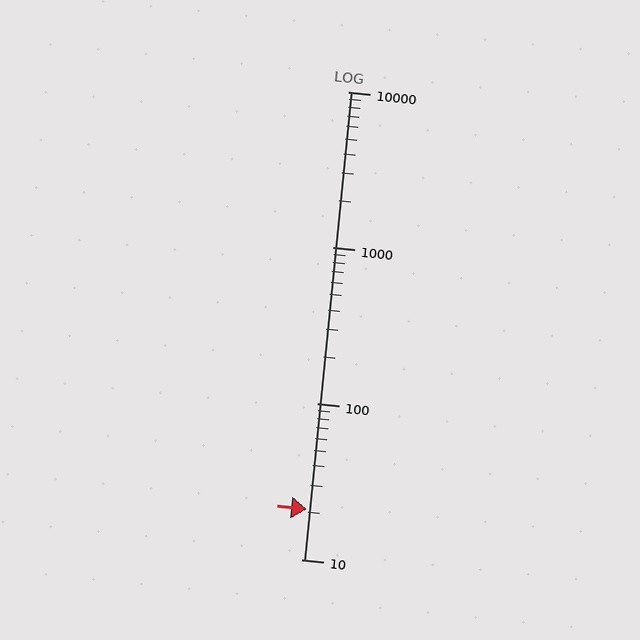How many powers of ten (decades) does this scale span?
The scale spans 3 decades, from 10 to 10000.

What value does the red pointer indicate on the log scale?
The pointer indicates approximately 21.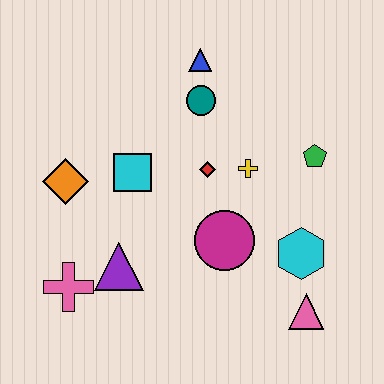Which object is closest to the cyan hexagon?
The pink triangle is closest to the cyan hexagon.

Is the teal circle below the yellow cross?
No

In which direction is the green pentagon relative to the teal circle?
The green pentagon is to the right of the teal circle.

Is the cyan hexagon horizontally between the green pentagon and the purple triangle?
Yes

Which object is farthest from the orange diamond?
The pink triangle is farthest from the orange diamond.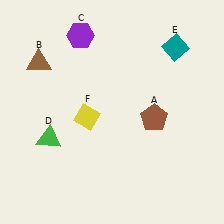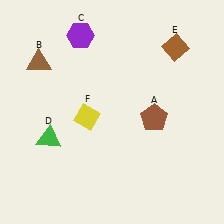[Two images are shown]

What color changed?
The diamond (E) changed from teal in Image 1 to brown in Image 2.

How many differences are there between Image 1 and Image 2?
There is 1 difference between the two images.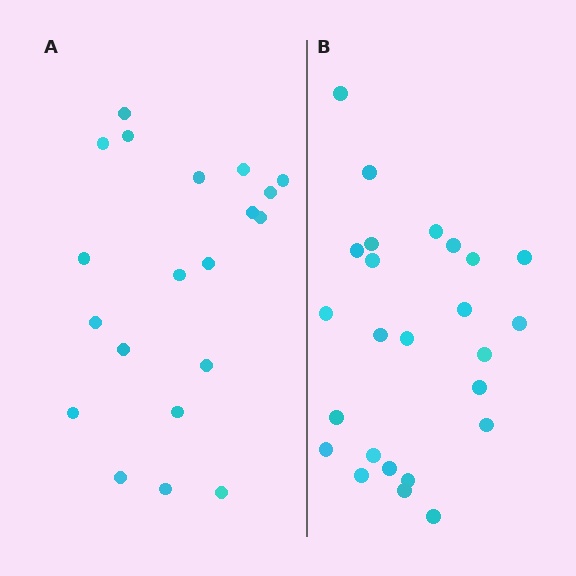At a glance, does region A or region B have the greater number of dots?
Region B (the right region) has more dots.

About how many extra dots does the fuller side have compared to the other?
Region B has about 5 more dots than region A.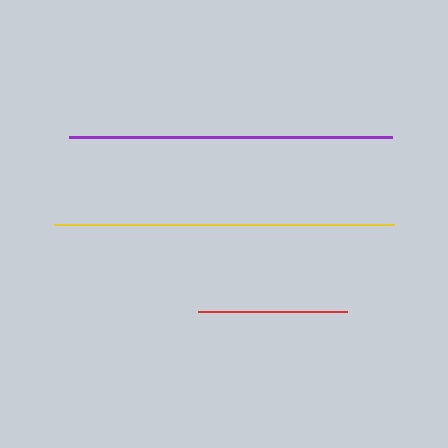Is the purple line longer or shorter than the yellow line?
The yellow line is longer than the purple line.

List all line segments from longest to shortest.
From longest to shortest: yellow, purple, red.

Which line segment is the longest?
The yellow line is the longest at approximately 340 pixels.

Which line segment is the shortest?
The red line is the shortest at approximately 150 pixels.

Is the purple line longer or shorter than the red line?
The purple line is longer than the red line.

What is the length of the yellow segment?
The yellow segment is approximately 340 pixels long.